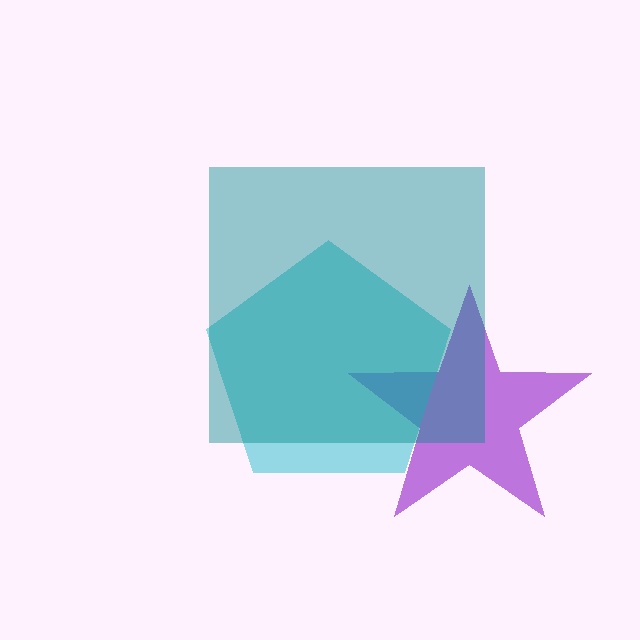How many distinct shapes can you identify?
There are 3 distinct shapes: a purple star, a cyan pentagon, a teal square.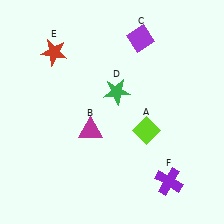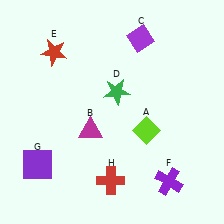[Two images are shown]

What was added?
A purple square (G), a red cross (H) were added in Image 2.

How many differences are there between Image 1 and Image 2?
There are 2 differences between the two images.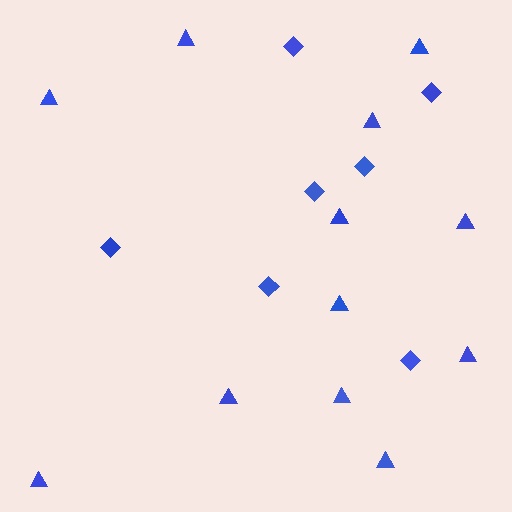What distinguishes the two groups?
There are 2 groups: one group of diamonds (7) and one group of triangles (12).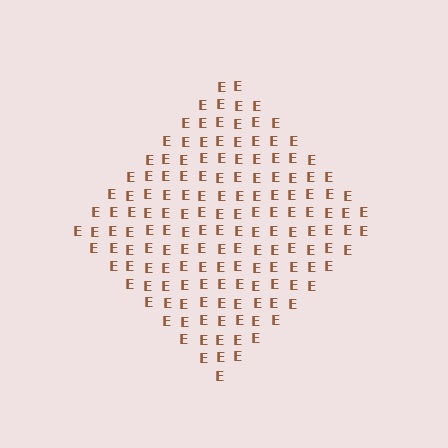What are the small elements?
The small elements are letter E's.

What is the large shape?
The large shape is a diamond.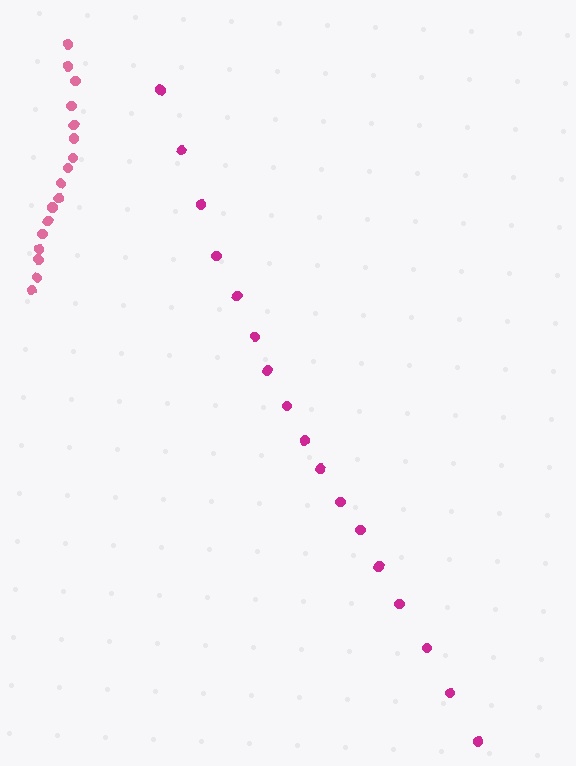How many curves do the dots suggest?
There are 2 distinct paths.